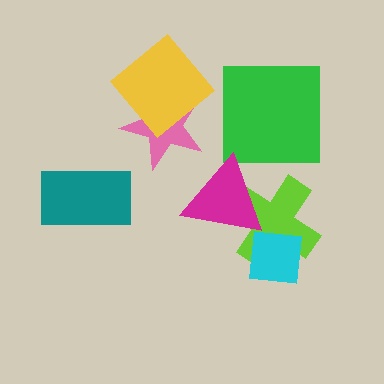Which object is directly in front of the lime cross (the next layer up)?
The cyan square is directly in front of the lime cross.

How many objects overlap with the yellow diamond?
1 object overlaps with the yellow diamond.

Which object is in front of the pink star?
The yellow diamond is in front of the pink star.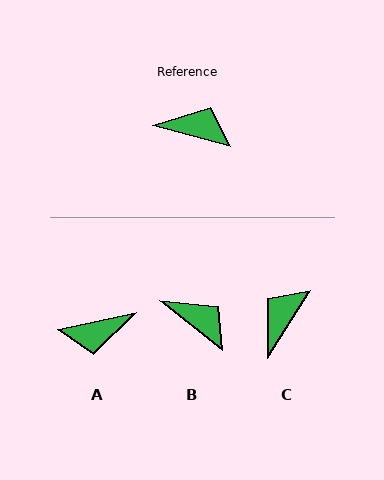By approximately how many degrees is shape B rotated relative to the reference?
Approximately 23 degrees clockwise.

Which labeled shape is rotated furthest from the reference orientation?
A, about 153 degrees away.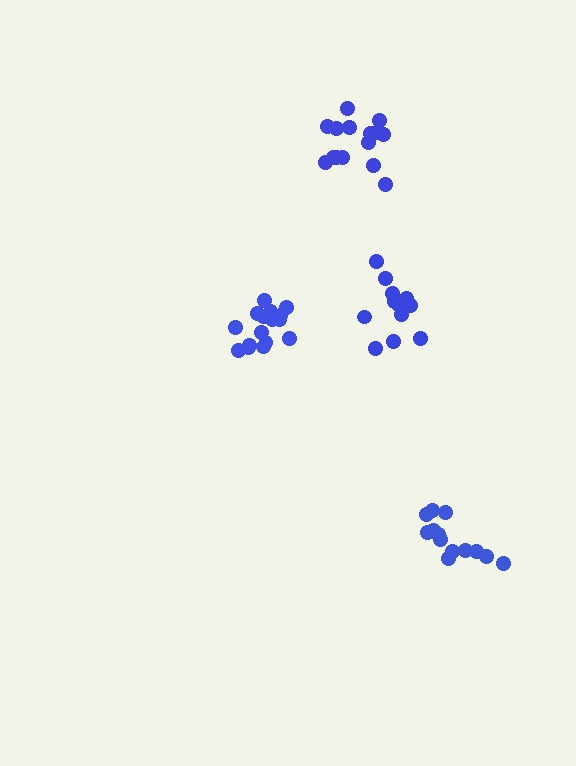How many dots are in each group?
Group 1: 17 dots, Group 2: 12 dots, Group 3: 13 dots, Group 4: 15 dots (57 total).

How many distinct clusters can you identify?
There are 4 distinct clusters.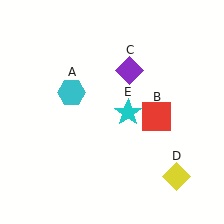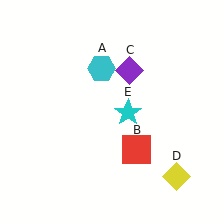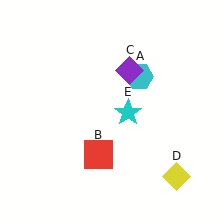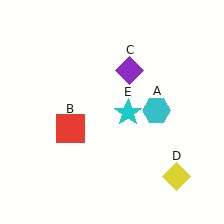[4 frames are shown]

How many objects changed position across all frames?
2 objects changed position: cyan hexagon (object A), red square (object B).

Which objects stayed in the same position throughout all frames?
Purple diamond (object C) and yellow diamond (object D) and cyan star (object E) remained stationary.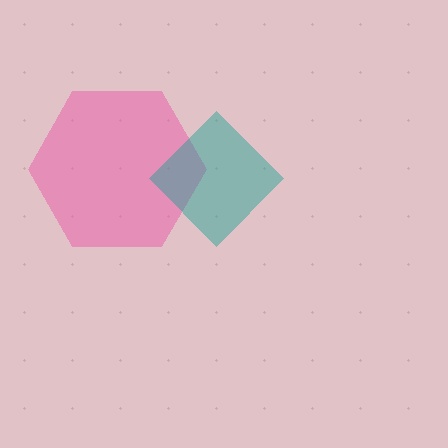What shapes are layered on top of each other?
The layered shapes are: a pink hexagon, a teal diamond.